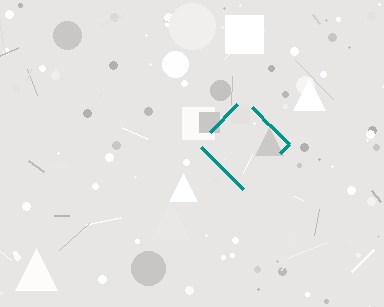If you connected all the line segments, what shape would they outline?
They would outline a diamond.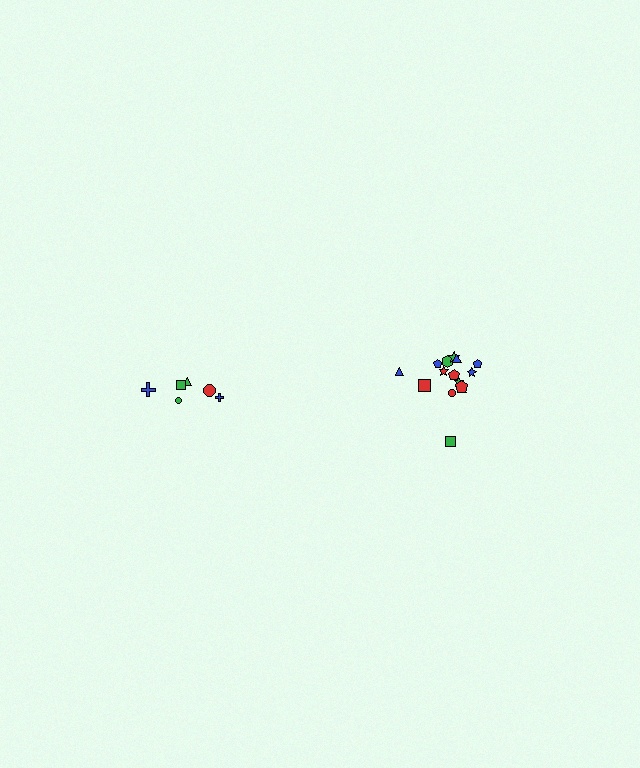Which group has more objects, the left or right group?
The right group.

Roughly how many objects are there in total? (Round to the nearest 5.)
Roughly 20 objects in total.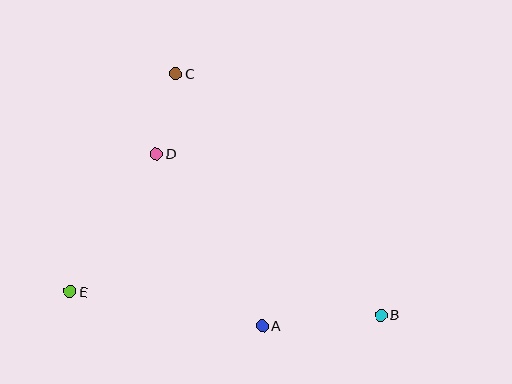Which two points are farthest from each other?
Points B and C are farthest from each other.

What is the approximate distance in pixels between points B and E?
The distance between B and E is approximately 312 pixels.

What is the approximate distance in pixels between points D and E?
The distance between D and E is approximately 163 pixels.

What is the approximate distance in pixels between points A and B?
The distance between A and B is approximately 119 pixels.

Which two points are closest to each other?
Points C and D are closest to each other.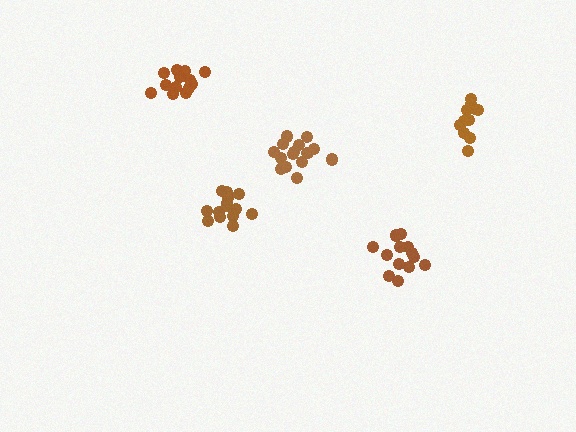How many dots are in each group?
Group 1: 13 dots, Group 2: 15 dots, Group 3: 16 dots, Group 4: 11 dots, Group 5: 14 dots (69 total).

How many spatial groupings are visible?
There are 5 spatial groupings.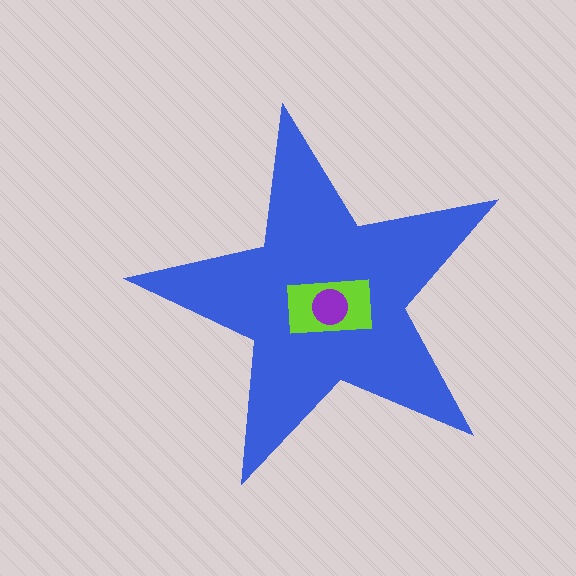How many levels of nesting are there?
3.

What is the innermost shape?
The purple circle.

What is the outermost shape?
The blue star.